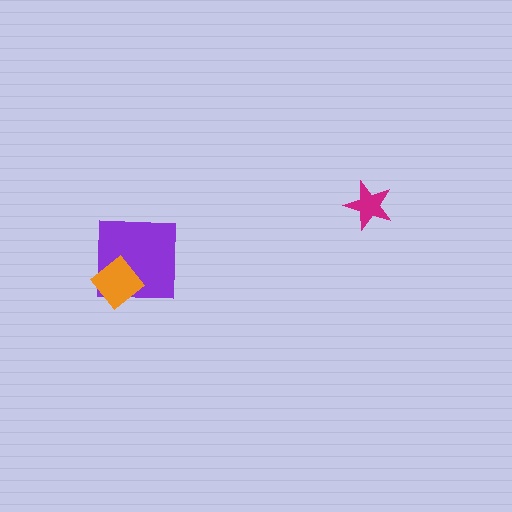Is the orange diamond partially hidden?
No, no other shape covers it.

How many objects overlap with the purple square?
1 object overlaps with the purple square.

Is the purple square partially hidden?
Yes, it is partially covered by another shape.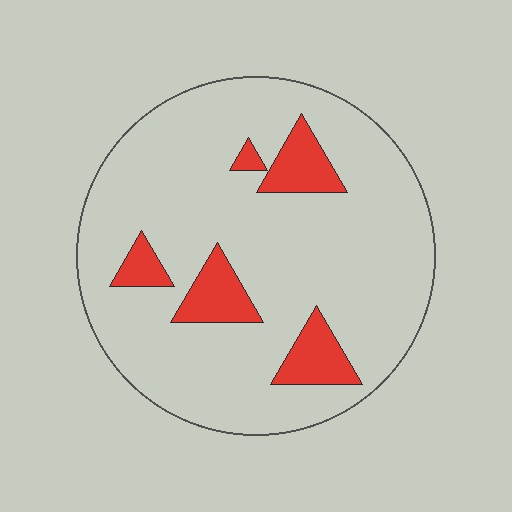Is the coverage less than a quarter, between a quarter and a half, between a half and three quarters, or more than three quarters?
Less than a quarter.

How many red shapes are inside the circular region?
5.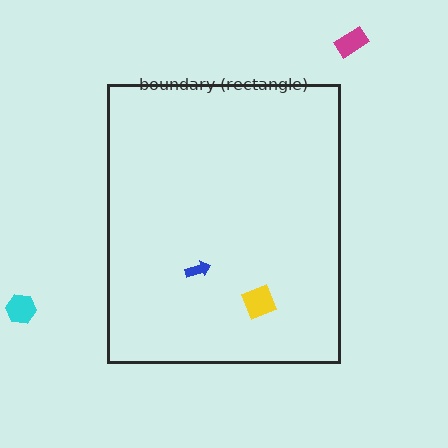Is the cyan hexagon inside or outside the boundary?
Outside.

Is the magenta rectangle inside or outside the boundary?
Outside.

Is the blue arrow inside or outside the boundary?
Inside.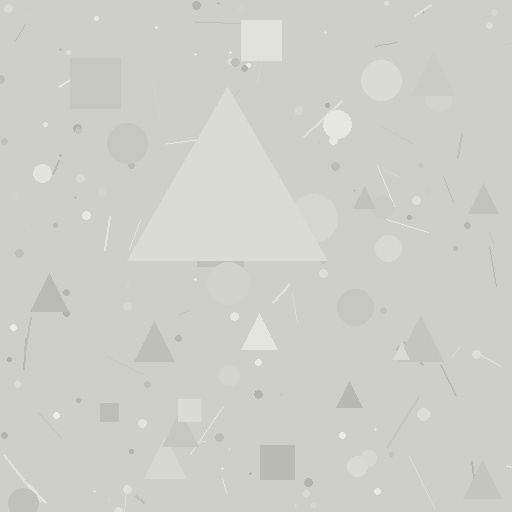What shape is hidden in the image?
A triangle is hidden in the image.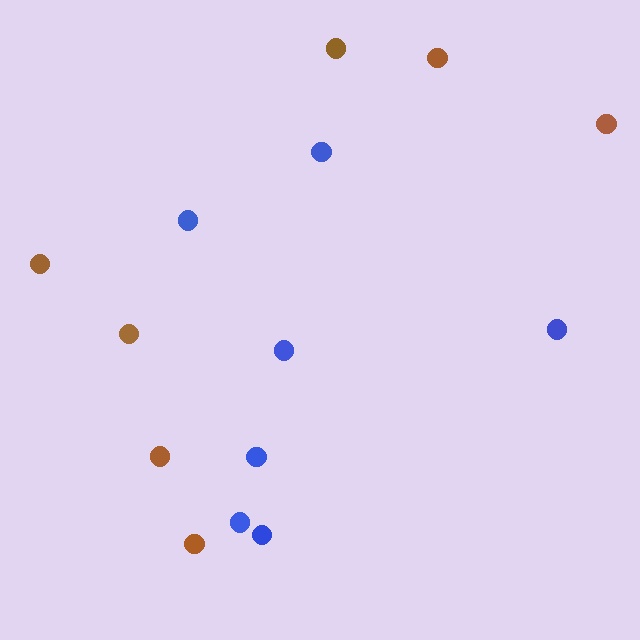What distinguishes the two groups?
There are 2 groups: one group of brown circles (7) and one group of blue circles (7).